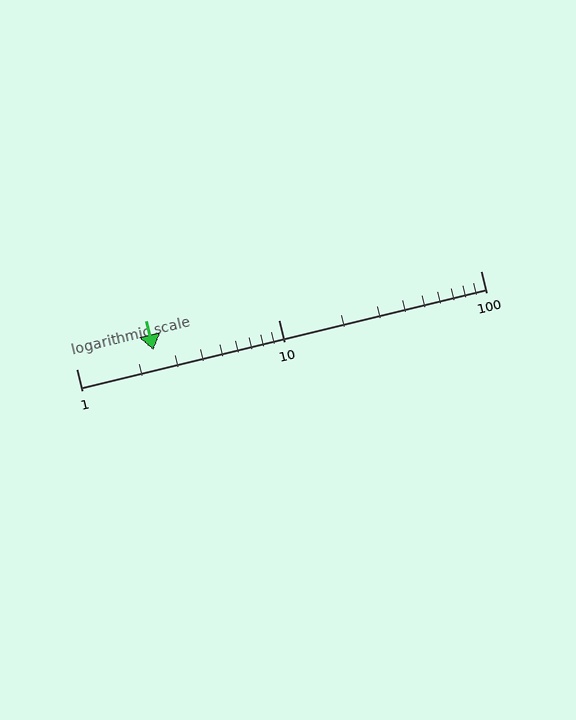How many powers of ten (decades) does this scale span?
The scale spans 2 decades, from 1 to 100.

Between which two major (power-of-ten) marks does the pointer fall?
The pointer is between 1 and 10.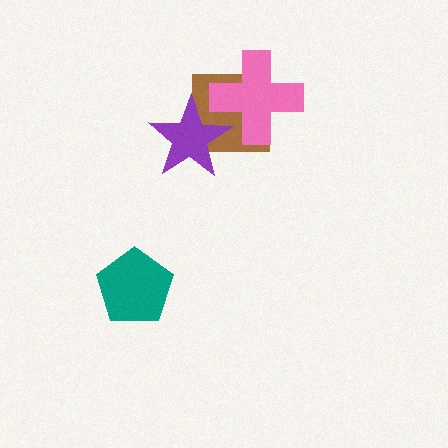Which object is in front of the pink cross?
The purple star is in front of the pink cross.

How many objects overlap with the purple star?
2 objects overlap with the purple star.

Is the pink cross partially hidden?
Yes, it is partially covered by another shape.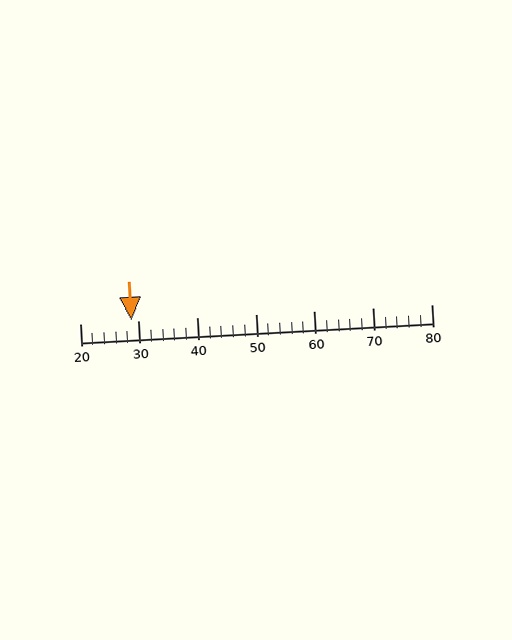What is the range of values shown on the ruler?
The ruler shows values from 20 to 80.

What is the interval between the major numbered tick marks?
The major tick marks are spaced 10 units apart.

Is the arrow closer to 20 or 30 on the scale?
The arrow is closer to 30.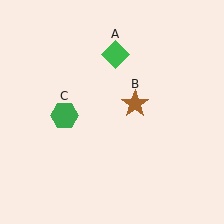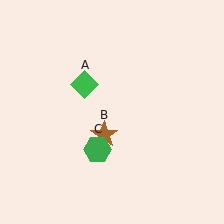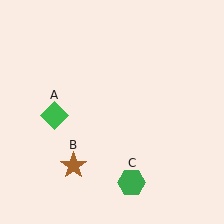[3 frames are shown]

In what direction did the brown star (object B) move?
The brown star (object B) moved down and to the left.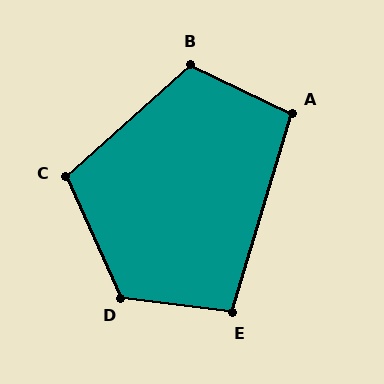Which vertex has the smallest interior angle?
A, at approximately 99 degrees.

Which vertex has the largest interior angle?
D, at approximately 122 degrees.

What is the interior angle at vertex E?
Approximately 99 degrees (obtuse).